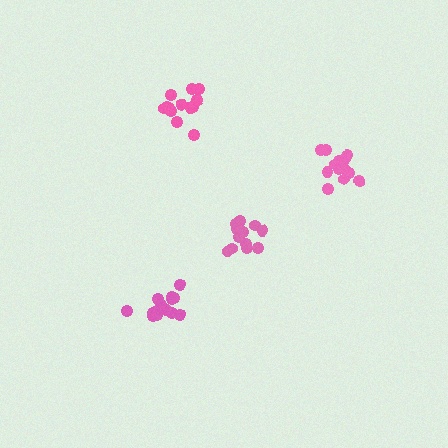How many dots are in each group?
Group 1: 14 dots, Group 2: 15 dots, Group 3: 12 dots, Group 4: 12 dots (53 total).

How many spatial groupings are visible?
There are 4 spatial groupings.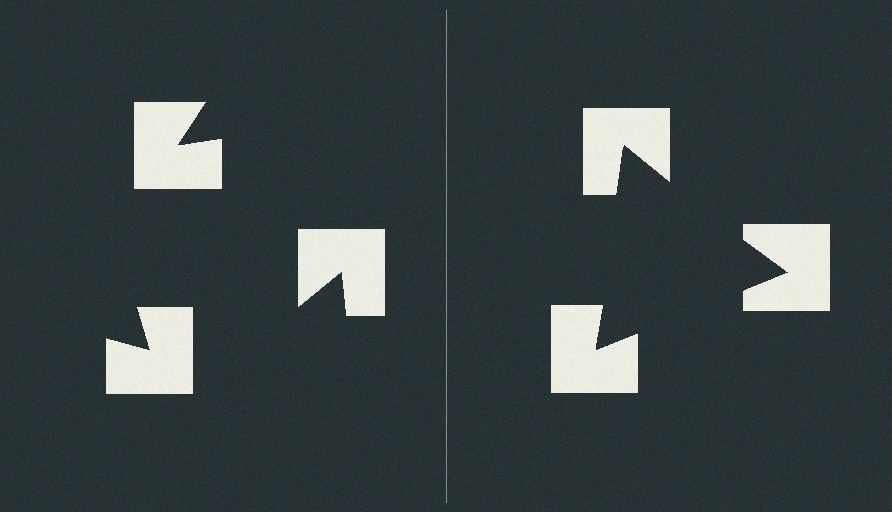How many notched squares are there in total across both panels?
6 — 3 on each side.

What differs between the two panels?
The notched squares are positioned identically on both sides; only the wedge orientations differ. On the right they align to a triangle; on the left they are misaligned.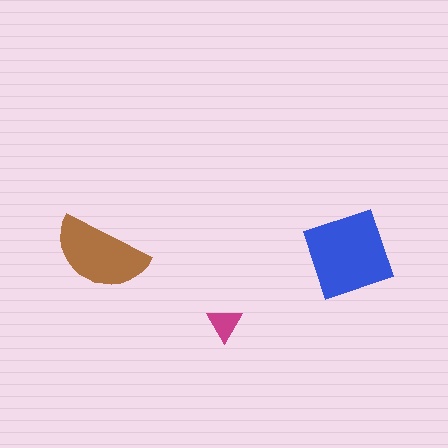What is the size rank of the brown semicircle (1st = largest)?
2nd.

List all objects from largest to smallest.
The blue diamond, the brown semicircle, the magenta triangle.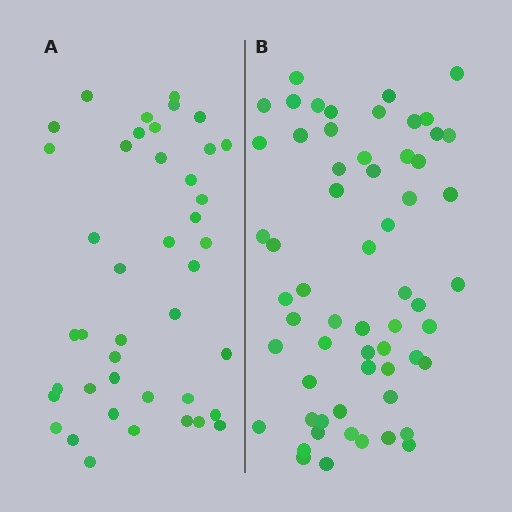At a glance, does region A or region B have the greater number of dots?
Region B (the right region) has more dots.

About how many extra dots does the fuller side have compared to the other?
Region B has approximately 20 more dots than region A.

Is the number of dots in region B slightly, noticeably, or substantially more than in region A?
Region B has noticeably more, but not dramatically so. The ratio is roughly 1.4 to 1.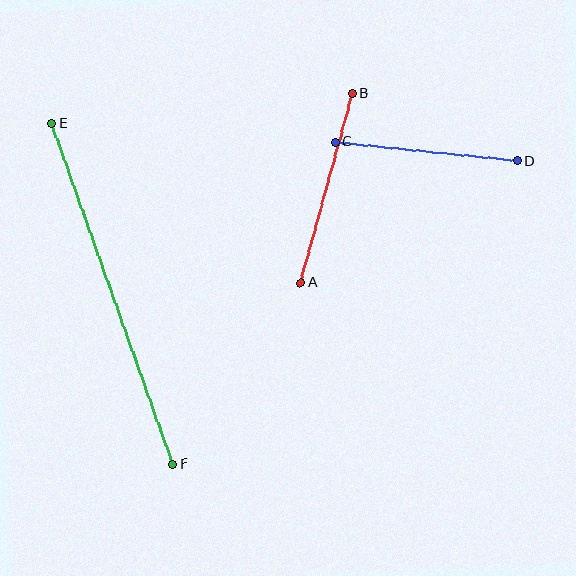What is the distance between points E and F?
The distance is approximately 362 pixels.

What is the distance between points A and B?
The distance is approximately 196 pixels.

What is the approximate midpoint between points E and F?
The midpoint is at approximately (112, 294) pixels.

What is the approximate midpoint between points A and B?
The midpoint is at approximately (326, 188) pixels.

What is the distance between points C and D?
The distance is approximately 183 pixels.